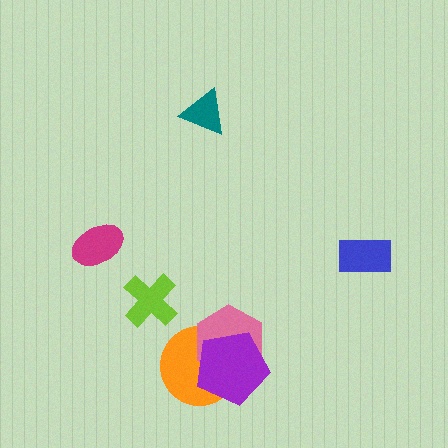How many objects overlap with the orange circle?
2 objects overlap with the orange circle.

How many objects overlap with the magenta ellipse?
0 objects overlap with the magenta ellipse.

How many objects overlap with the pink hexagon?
2 objects overlap with the pink hexagon.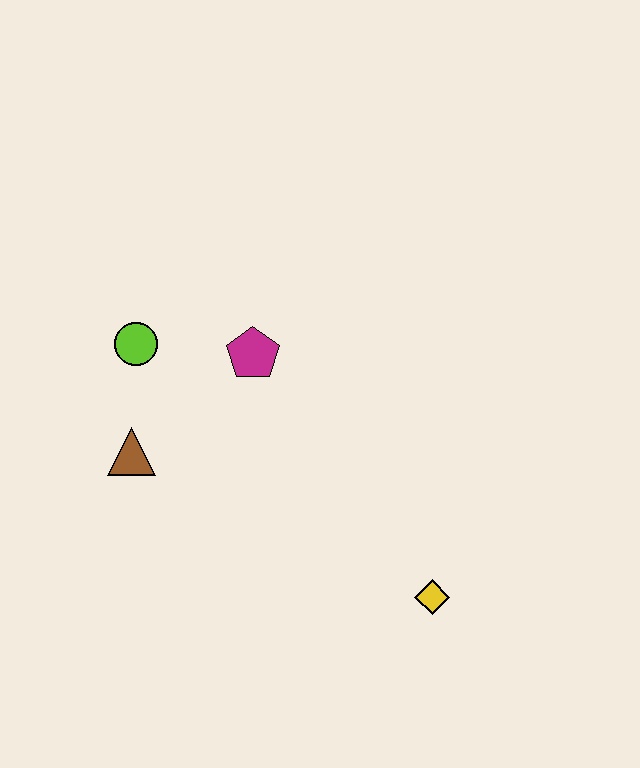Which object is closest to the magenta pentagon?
The lime circle is closest to the magenta pentagon.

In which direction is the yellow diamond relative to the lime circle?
The yellow diamond is to the right of the lime circle.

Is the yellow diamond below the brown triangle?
Yes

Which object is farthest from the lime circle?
The yellow diamond is farthest from the lime circle.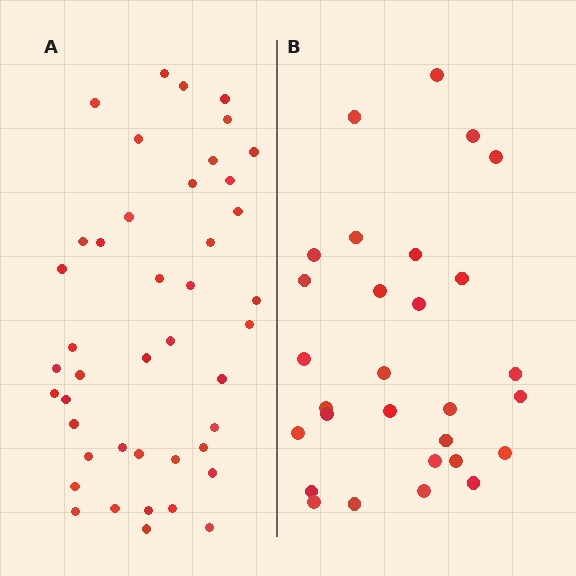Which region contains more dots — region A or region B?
Region A (the left region) has more dots.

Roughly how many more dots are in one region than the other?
Region A has approximately 15 more dots than region B.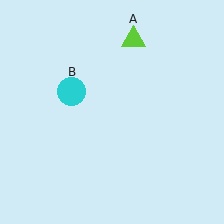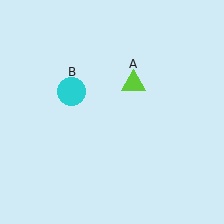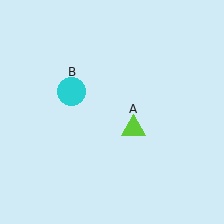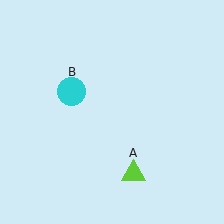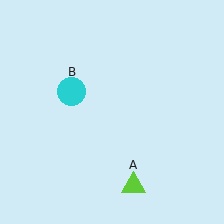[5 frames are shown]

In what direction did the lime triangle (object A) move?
The lime triangle (object A) moved down.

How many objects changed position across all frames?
1 object changed position: lime triangle (object A).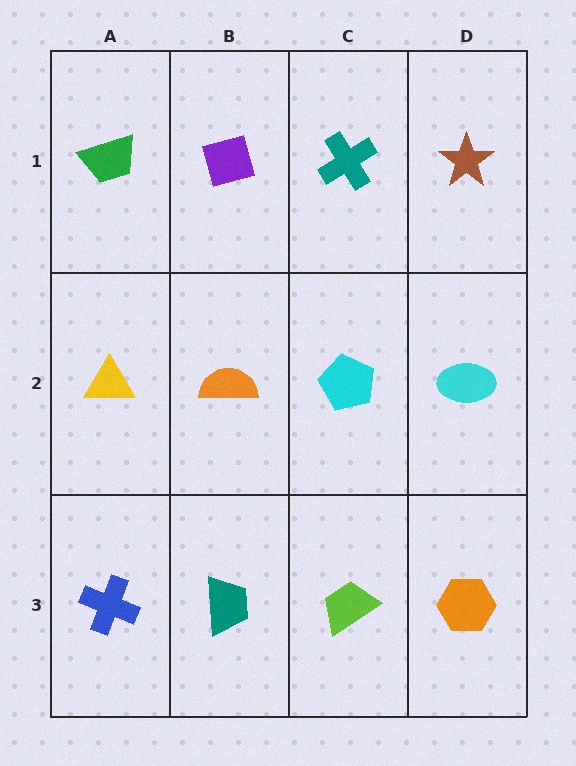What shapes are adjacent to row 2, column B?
A purple diamond (row 1, column B), a teal trapezoid (row 3, column B), a yellow triangle (row 2, column A), a cyan pentagon (row 2, column C).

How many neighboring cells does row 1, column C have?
3.